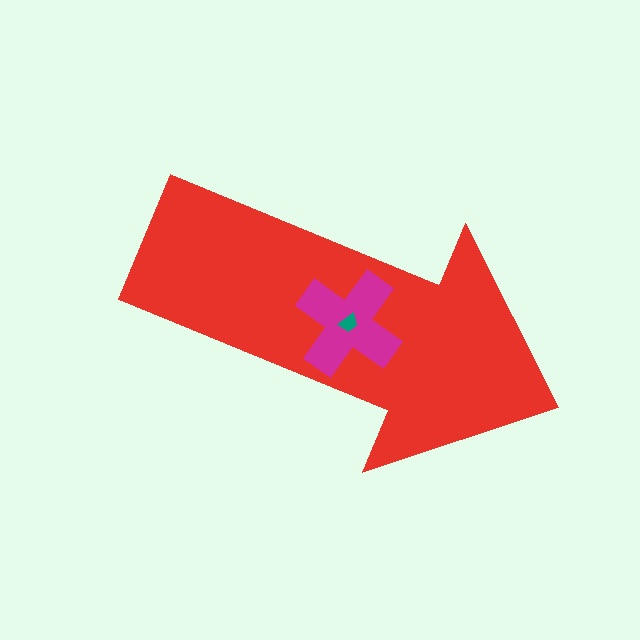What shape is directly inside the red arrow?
The magenta cross.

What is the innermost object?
The teal trapezoid.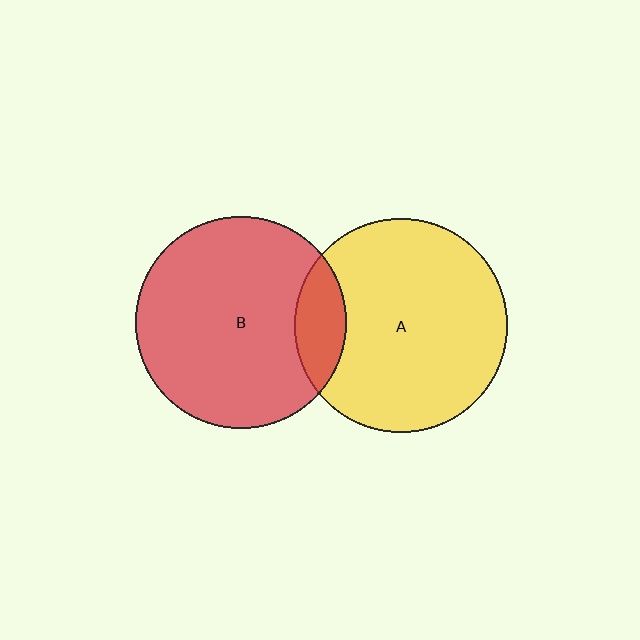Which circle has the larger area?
Circle A (yellow).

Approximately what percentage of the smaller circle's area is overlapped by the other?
Approximately 15%.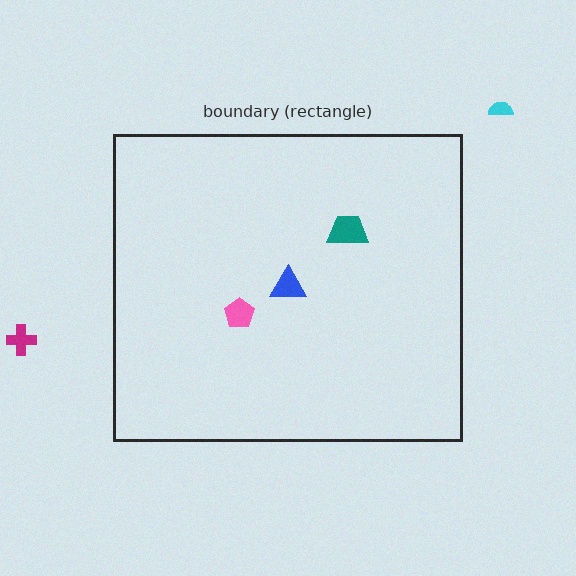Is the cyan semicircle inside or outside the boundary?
Outside.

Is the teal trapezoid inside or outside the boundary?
Inside.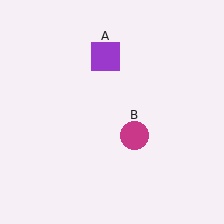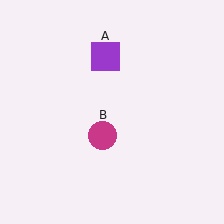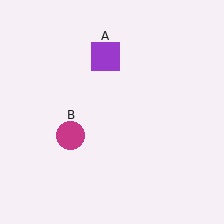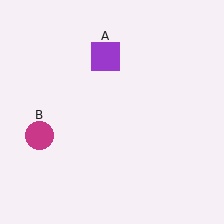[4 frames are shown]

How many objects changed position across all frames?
1 object changed position: magenta circle (object B).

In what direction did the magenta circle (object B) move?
The magenta circle (object B) moved left.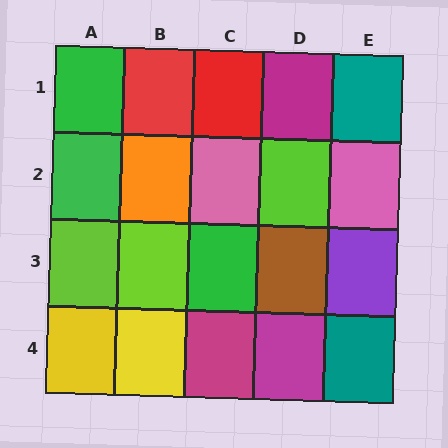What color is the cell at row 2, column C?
Pink.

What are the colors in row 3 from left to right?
Lime, lime, green, brown, purple.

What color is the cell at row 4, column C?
Magenta.